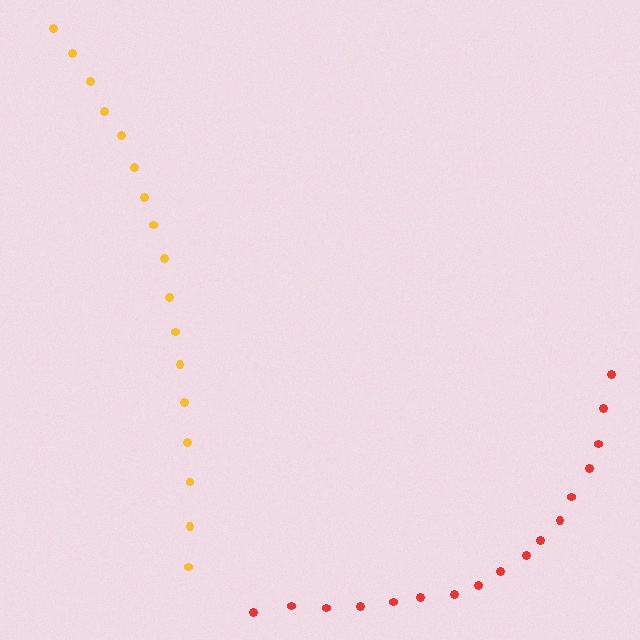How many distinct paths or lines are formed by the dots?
There are 2 distinct paths.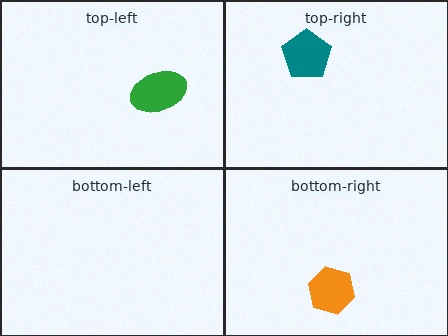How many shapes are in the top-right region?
1.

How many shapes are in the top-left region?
1.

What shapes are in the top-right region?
The teal pentagon.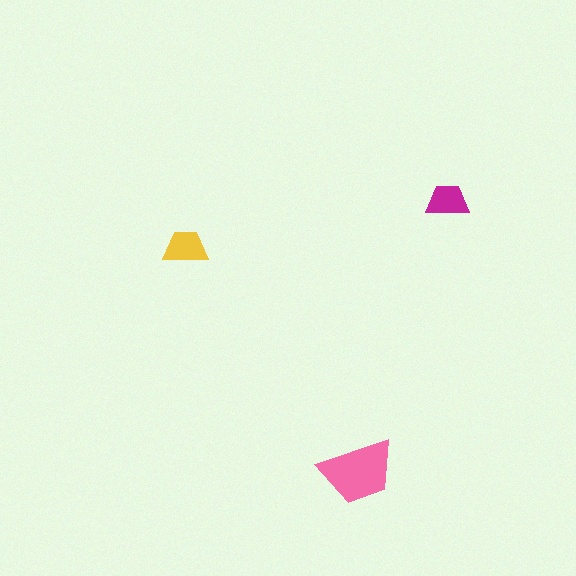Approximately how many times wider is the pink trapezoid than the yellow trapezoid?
About 1.5 times wider.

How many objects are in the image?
There are 3 objects in the image.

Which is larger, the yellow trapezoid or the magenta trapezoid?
The yellow one.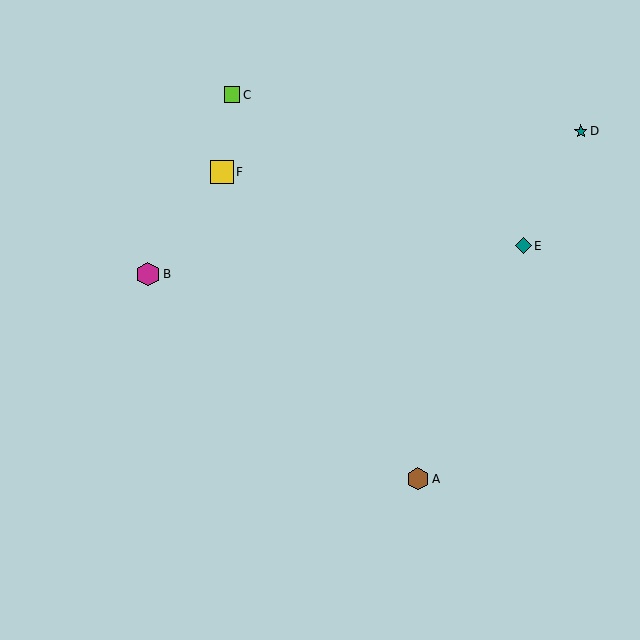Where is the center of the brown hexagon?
The center of the brown hexagon is at (418, 479).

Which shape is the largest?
The magenta hexagon (labeled B) is the largest.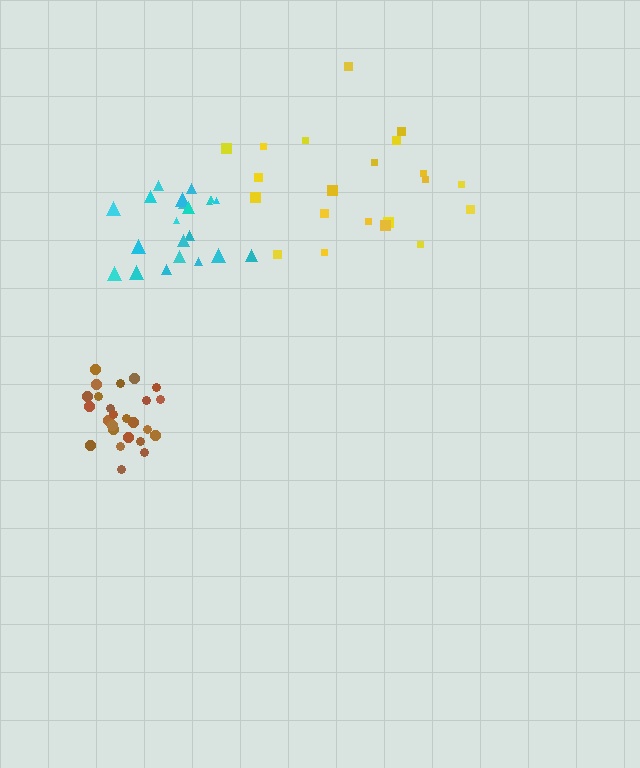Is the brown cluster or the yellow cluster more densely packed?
Brown.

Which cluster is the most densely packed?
Brown.